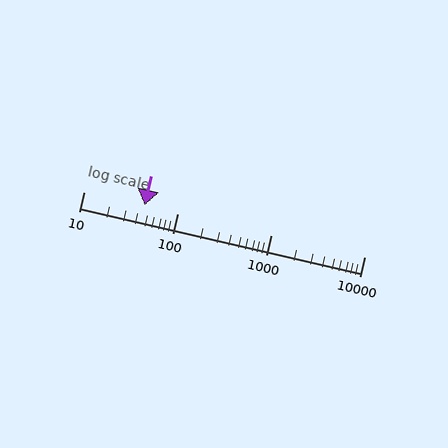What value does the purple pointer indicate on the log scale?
The pointer indicates approximately 45.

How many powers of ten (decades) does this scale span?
The scale spans 3 decades, from 10 to 10000.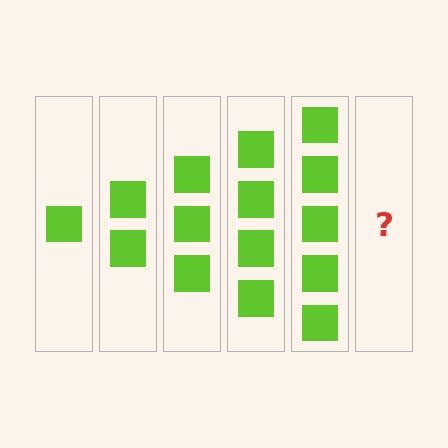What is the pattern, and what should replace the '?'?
The pattern is that each step adds one more square. The '?' should be 6 squares.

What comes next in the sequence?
The next element should be 6 squares.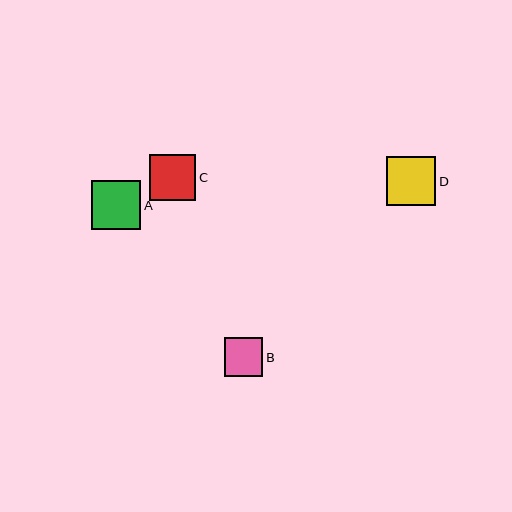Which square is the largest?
Square D is the largest with a size of approximately 49 pixels.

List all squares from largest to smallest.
From largest to smallest: D, A, C, B.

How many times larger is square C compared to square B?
Square C is approximately 1.2 times the size of square B.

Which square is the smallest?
Square B is the smallest with a size of approximately 39 pixels.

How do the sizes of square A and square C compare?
Square A and square C are approximately the same size.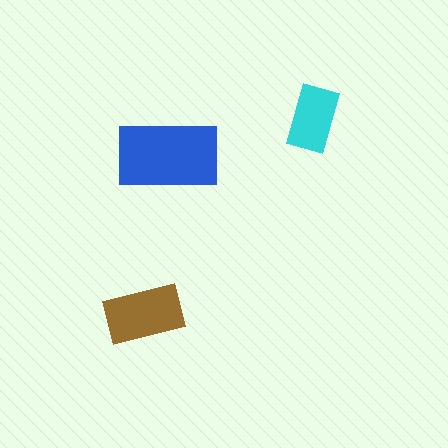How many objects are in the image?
There are 3 objects in the image.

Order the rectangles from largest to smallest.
the blue one, the brown one, the cyan one.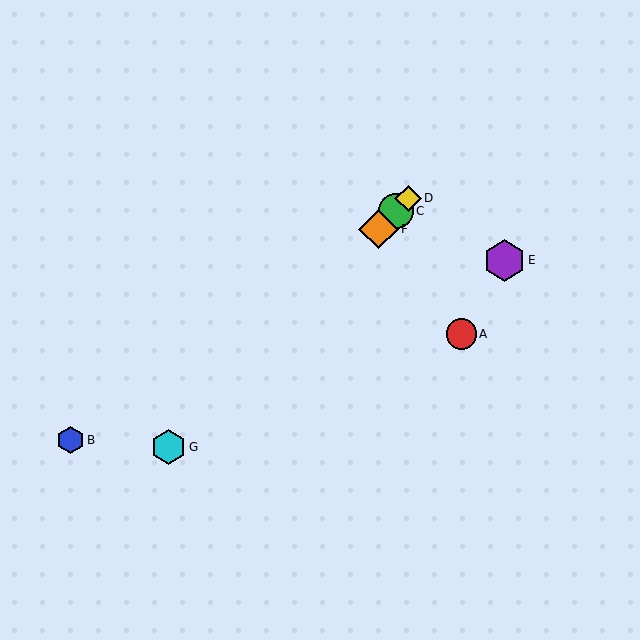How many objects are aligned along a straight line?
4 objects (C, D, F, G) are aligned along a straight line.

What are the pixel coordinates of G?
Object G is at (169, 447).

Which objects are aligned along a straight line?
Objects C, D, F, G are aligned along a straight line.